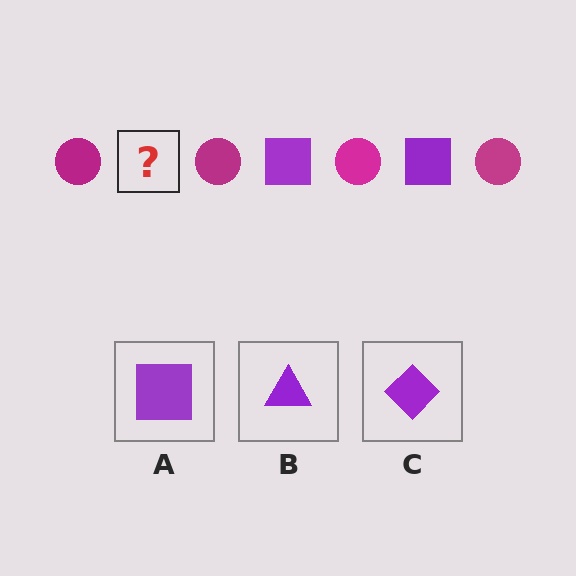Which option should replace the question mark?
Option A.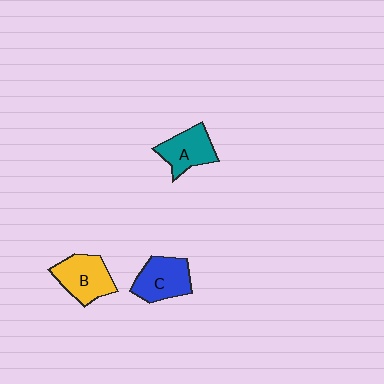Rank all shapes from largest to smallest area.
From largest to smallest: B (yellow), C (blue), A (teal).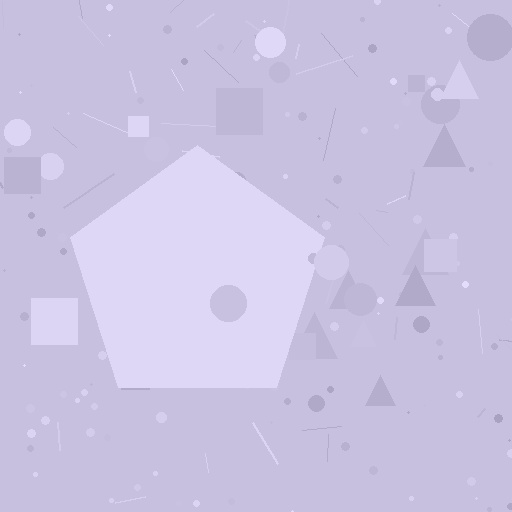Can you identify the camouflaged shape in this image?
The camouflaged shape is a pentagon.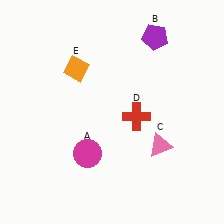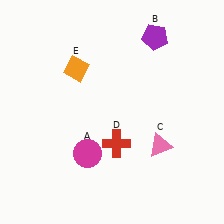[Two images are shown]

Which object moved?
The red cross (D) moved down.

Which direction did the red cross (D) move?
The red cross (D) moved down.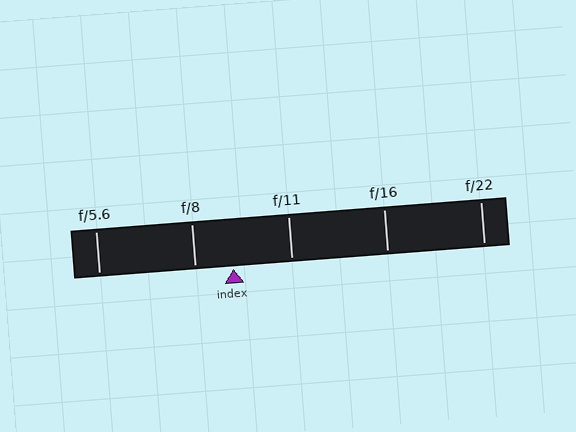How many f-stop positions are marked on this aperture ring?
There are 5 f-stop positions marked.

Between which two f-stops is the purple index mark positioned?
The index mark is between f/8 and f/11.